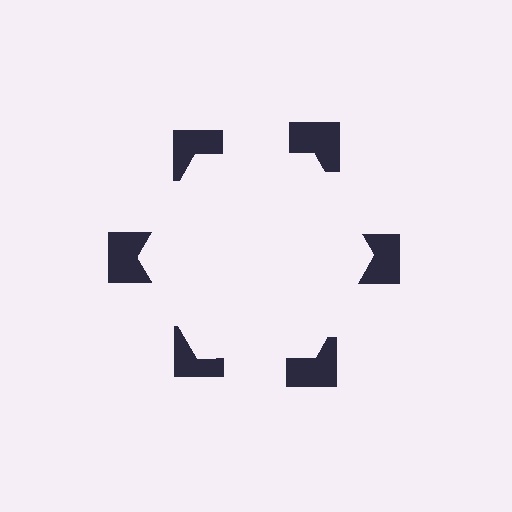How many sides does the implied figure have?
6 sides.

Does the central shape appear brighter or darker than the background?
It typically appears slightly brighter than the background, even though no actual brightness change is drawn.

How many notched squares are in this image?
There are 6 — one at each vertex of the illusory hexagon.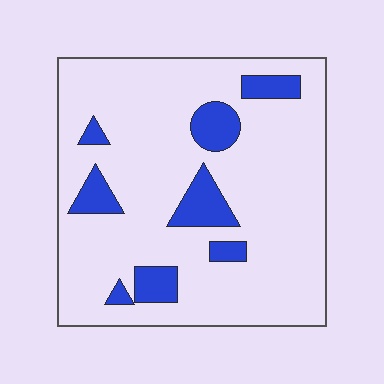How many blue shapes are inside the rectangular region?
8.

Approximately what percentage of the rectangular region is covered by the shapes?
Approximately 15%.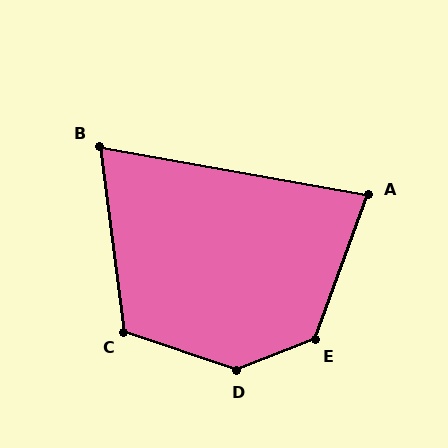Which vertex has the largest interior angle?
D, at approximately 139 degrees.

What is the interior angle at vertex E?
Approximately 132 degrees (obtuse).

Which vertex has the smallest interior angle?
B, at approximately 72 degrees.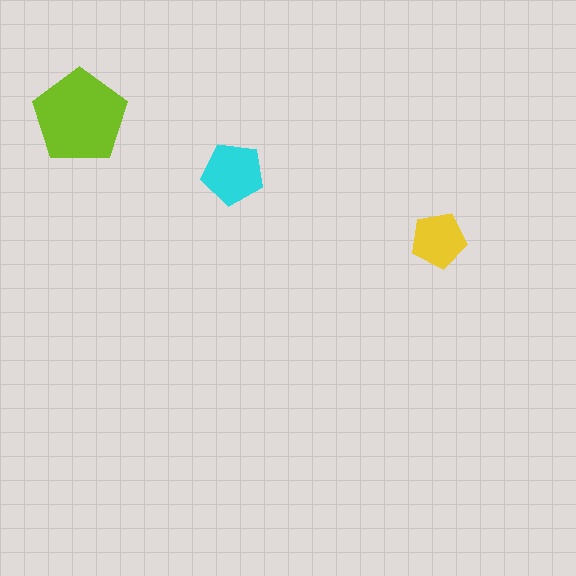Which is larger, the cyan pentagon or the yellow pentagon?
The cyan one.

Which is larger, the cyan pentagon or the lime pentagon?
The lime one.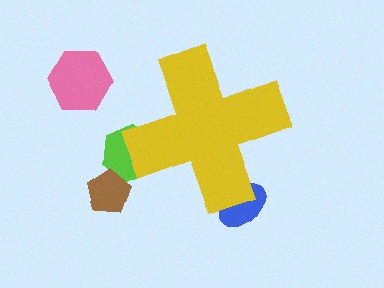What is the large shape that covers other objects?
A yellow cross.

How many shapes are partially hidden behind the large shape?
2 shapes are partially hidden.